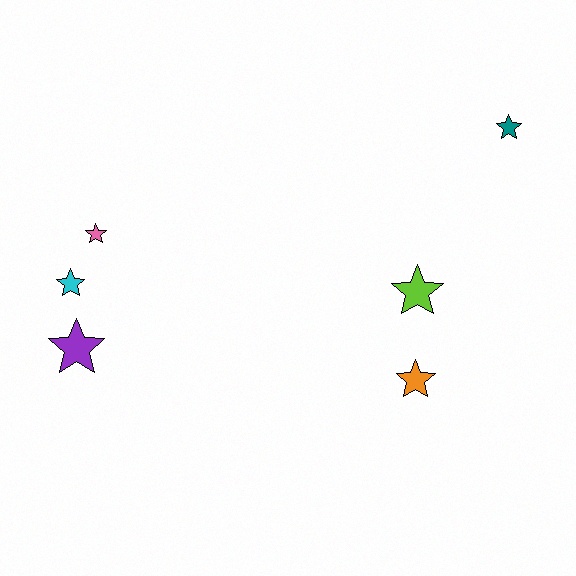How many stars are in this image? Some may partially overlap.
There are 6 stars.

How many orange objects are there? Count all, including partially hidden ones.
There is 1 orange object.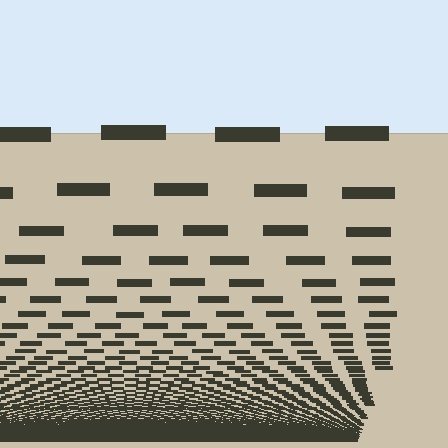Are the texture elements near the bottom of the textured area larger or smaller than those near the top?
Smaller. The gradient is inverted — elements near the bottom are smaller and denser.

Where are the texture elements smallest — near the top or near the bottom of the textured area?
Near the bottom.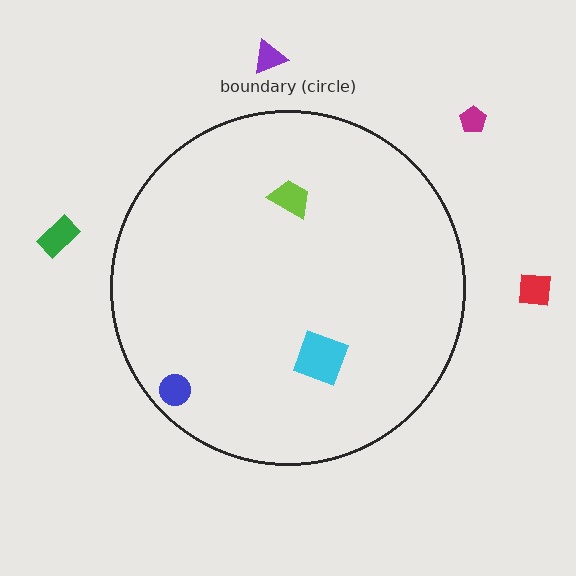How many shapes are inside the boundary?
3 inside, 4 outside.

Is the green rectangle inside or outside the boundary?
Outside.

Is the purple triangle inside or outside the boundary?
Outside.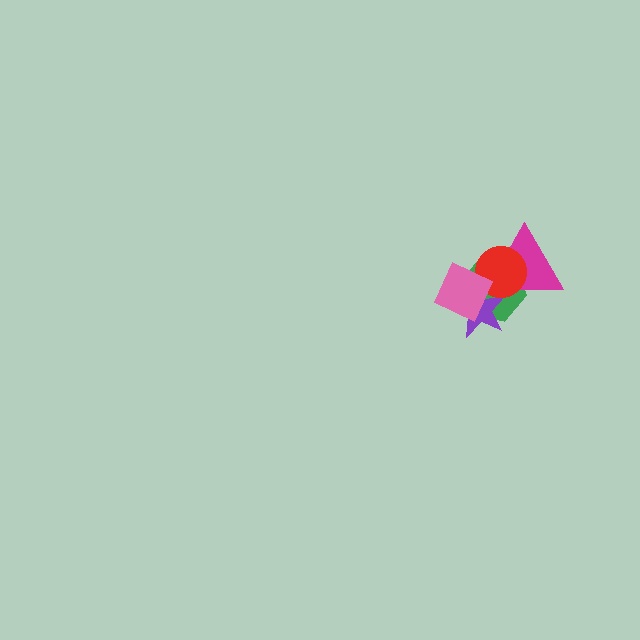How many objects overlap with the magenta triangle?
4 objects overlap with the magenta triangle.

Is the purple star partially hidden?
Yes, it is partially covered by another shape.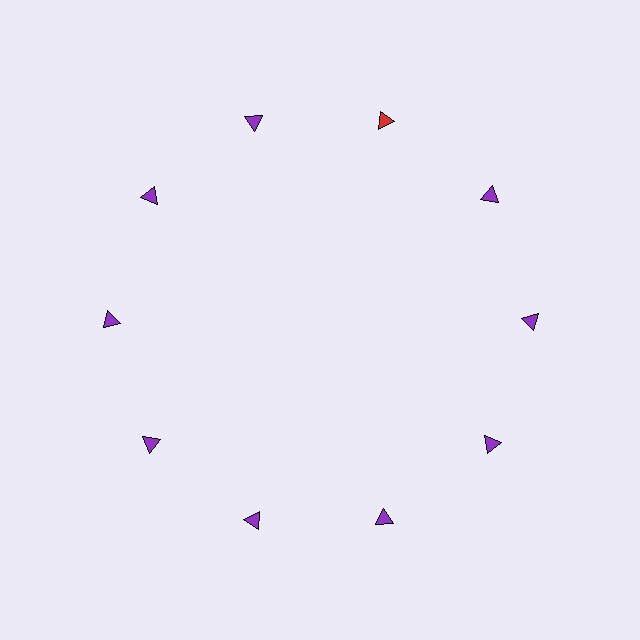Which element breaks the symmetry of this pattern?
The red triangle at roughly the 1 o'clock position breaks the symmetry. All other shapes are purple triangles.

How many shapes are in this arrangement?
There are 10 shapes arranged in a ring pattern.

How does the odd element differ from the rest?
It has a different color: red instead of purple.